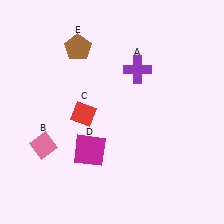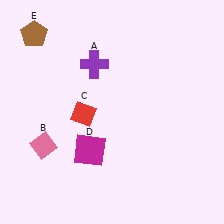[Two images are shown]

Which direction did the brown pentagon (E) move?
The brown pentagon (E) moved left.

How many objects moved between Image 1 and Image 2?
2 objects moved between the two images.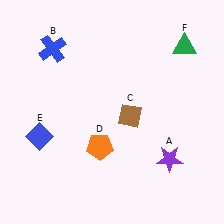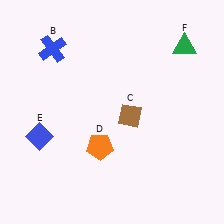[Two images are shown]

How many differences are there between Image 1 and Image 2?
There is 1 difference between the two images.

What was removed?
The purple star (A) was removed in Image 2.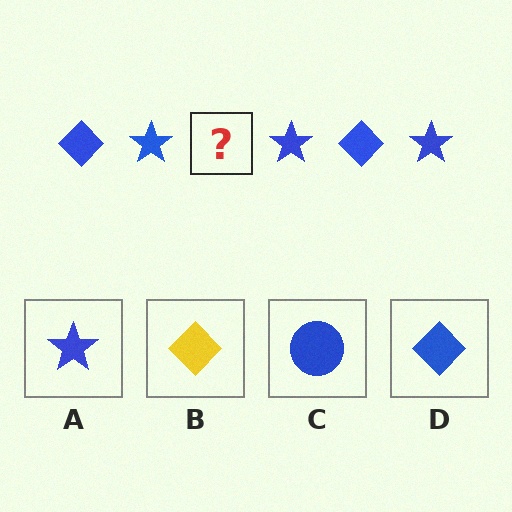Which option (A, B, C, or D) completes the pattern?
D.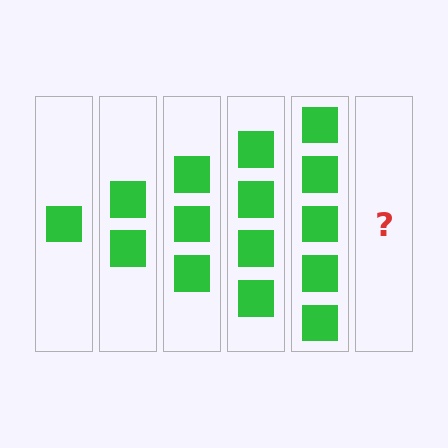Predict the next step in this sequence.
The next step is 6 squares.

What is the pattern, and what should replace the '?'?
The pattern is that each step adds one more square. The '?' should be 6 squares.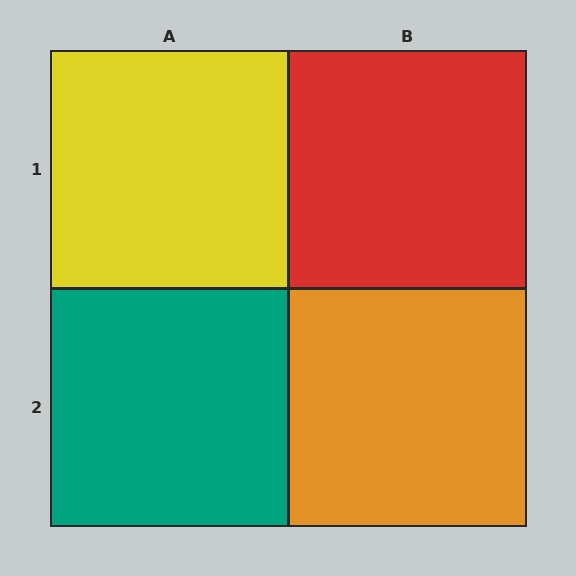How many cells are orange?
1 cell is orange.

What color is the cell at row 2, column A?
Teal.